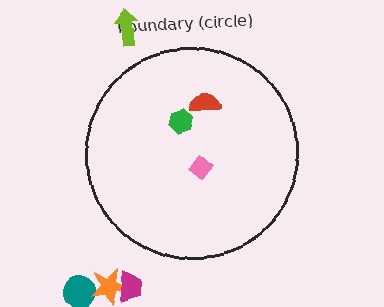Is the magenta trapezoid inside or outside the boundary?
Outside.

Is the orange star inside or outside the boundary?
Outside.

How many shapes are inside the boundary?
3 inside, 4 outside.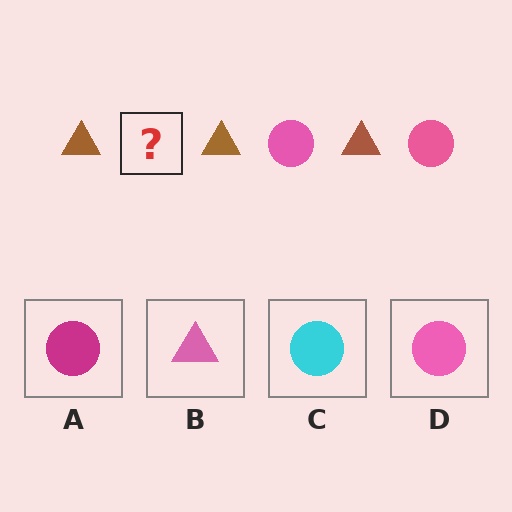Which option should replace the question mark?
Option D.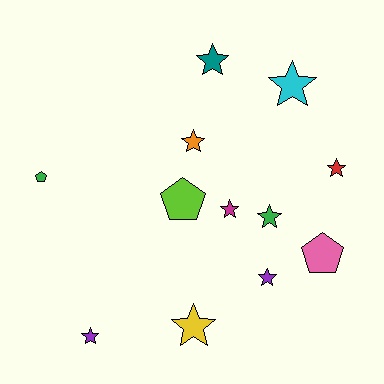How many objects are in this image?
There are 12 objects.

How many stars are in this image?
There are 9 stars.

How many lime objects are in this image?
There is 1 lime object.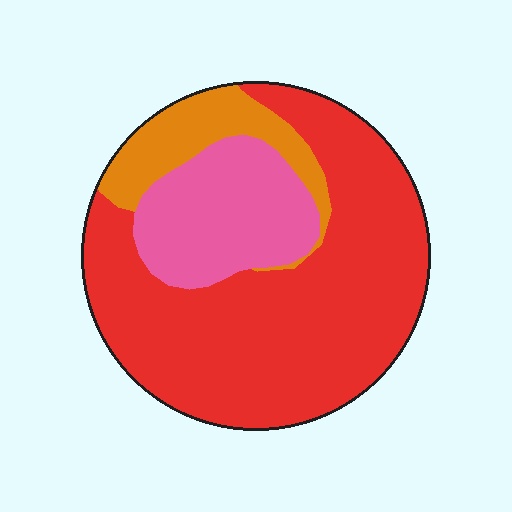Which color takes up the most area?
Red, at roughly 65%.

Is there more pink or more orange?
Pink.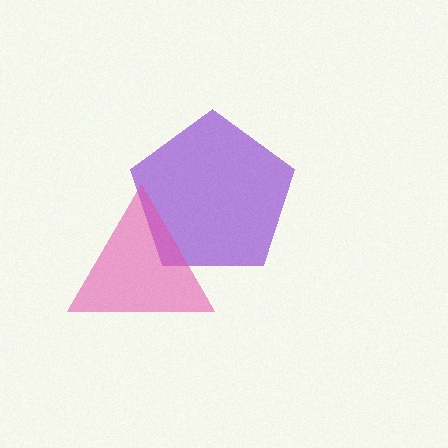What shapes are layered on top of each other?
The layered shapes are: a purple pentagon, a pink triangle.